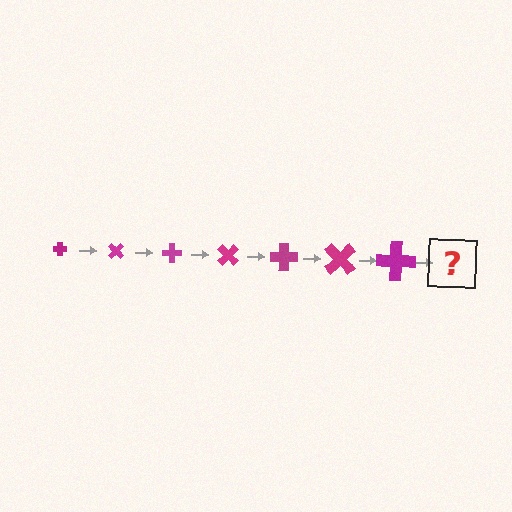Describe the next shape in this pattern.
It should be a cross, larger than the previous one and rotated 315 degrees from the start.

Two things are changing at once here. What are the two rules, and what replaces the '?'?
The two rules are that the cross grows larger each step and it rotates 45 degrees each step. The '?' should be a cross, larger than the previous one and rotated 315 degrees from the start.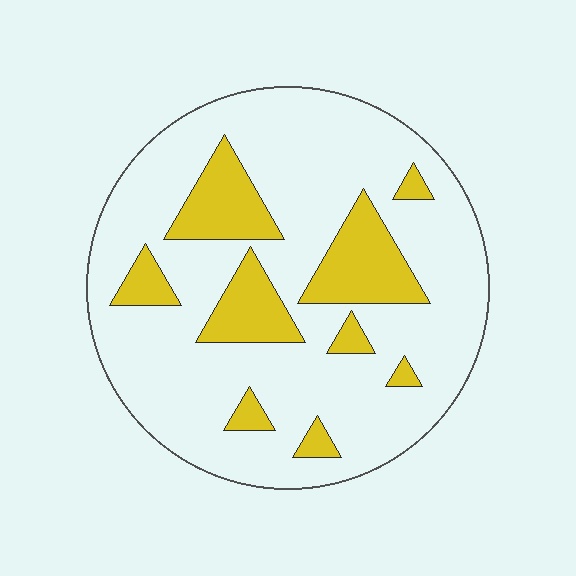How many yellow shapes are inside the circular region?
9.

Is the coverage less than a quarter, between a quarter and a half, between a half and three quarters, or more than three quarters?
Less than a quarter.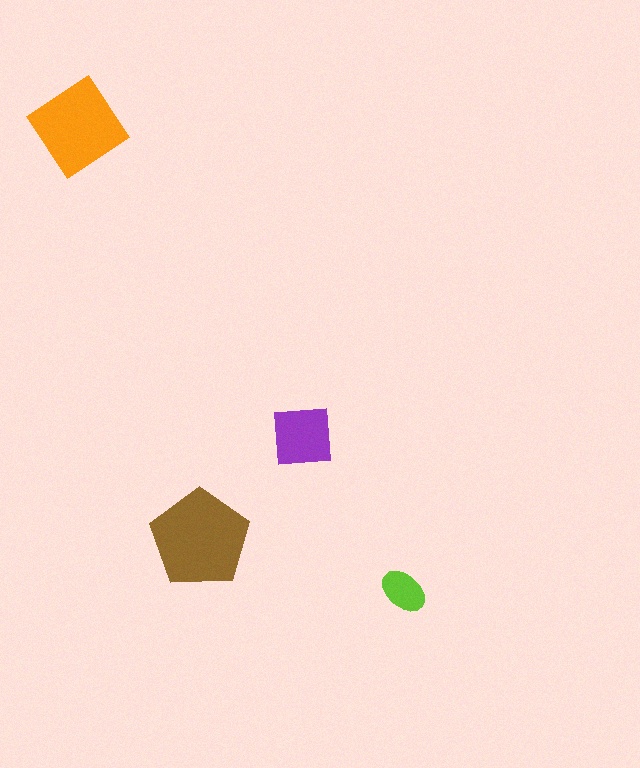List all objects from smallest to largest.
The lime ellipse, the purple square, the orange diamond, the brown pentagon.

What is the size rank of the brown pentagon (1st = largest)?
1st.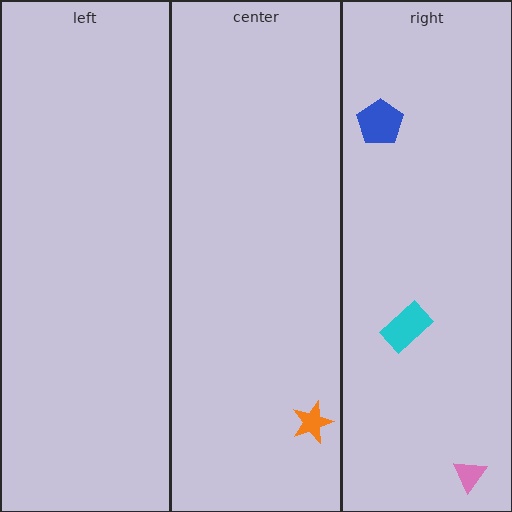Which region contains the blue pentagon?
The right region.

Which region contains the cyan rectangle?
The right region.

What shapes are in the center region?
The orange star.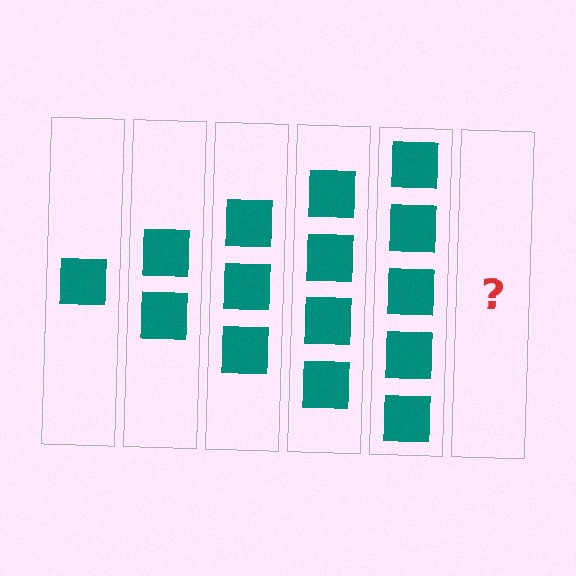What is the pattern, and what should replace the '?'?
The pattern is that each step adds one more square. The '?' should be 6 squares.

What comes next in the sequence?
The next element should be 6 squares.